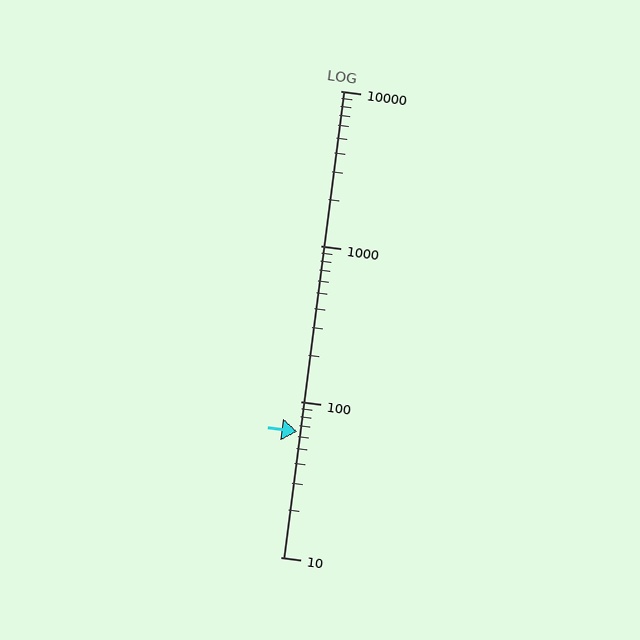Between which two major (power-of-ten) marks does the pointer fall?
The pointer is between 10 and 100.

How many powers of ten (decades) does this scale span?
The scale spans 3 decades, from 10 to 10000.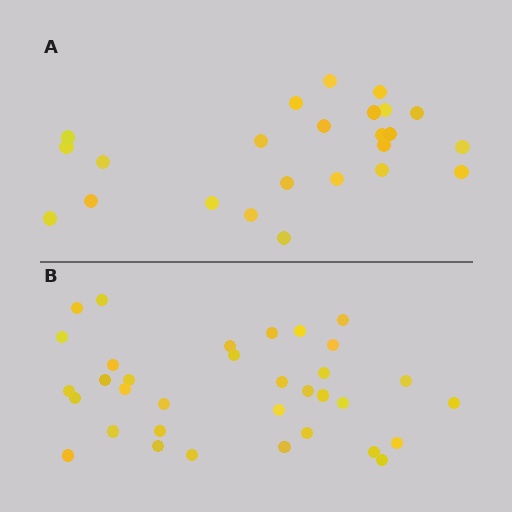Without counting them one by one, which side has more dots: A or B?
Region B (the bottom region) has more dots.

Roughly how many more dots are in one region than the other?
Region B has roughly 10 or so more dots than region A.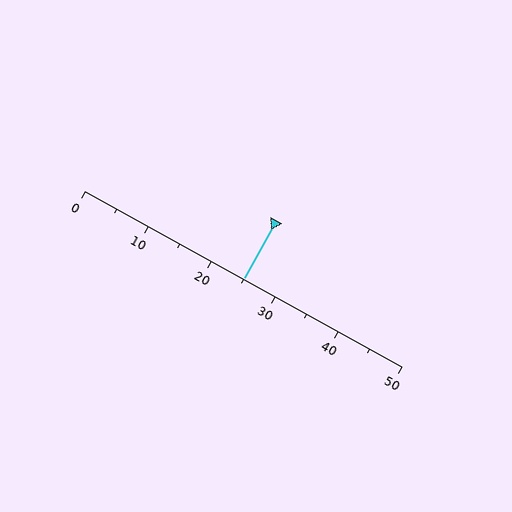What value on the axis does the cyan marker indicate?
The marker indicates approximately 25.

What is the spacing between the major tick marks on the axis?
The major ticks are spaced 10 apart.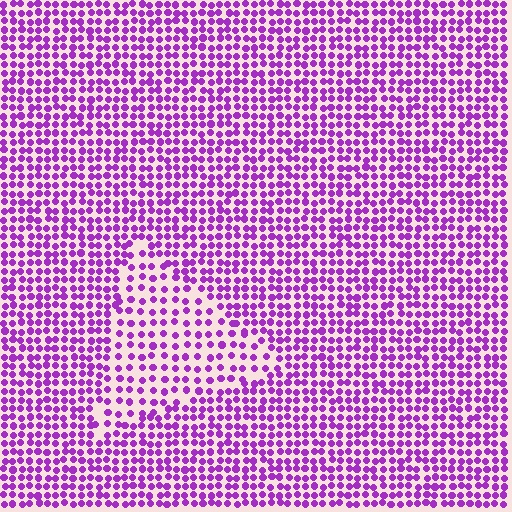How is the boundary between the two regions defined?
The boundary is defined by a change in element density (approximately 1.7x ratio). All elements are the same color, size, and shape.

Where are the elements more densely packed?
The elements are more densely packed outside the triangle boundary.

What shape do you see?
I see a triangle.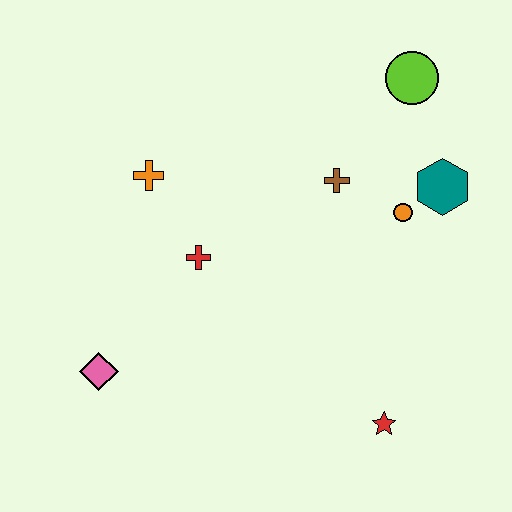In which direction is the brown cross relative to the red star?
The brown cross is above the red star.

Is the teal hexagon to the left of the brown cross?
No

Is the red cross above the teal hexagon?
No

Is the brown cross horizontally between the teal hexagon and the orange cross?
Yes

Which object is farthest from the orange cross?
The red star is farthest from the orange cross.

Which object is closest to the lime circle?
The teal hexagon is closest to the lime circle.